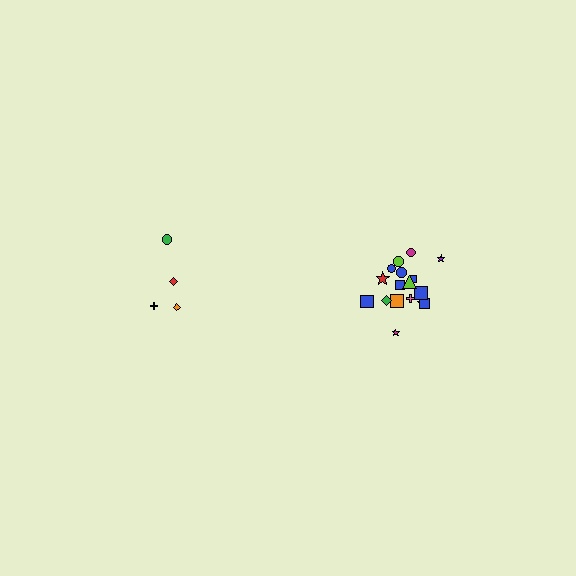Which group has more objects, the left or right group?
The right group.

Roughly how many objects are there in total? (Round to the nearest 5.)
Roughly 20 objects in total.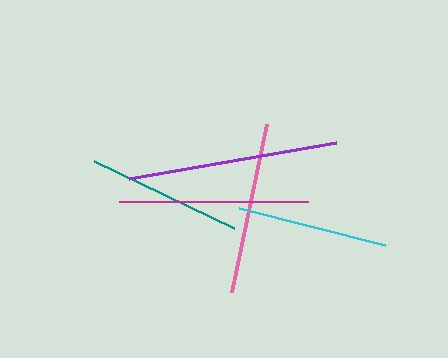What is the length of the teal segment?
The teal segment is approximately 155 pixels long.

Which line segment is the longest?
The purple line is the longest at approximately 211 pixels.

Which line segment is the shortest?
The cyan line is the shortest at approximately 150 pixels.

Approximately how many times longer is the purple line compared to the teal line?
The purple line is approximately 1.4 times the length of the teal line.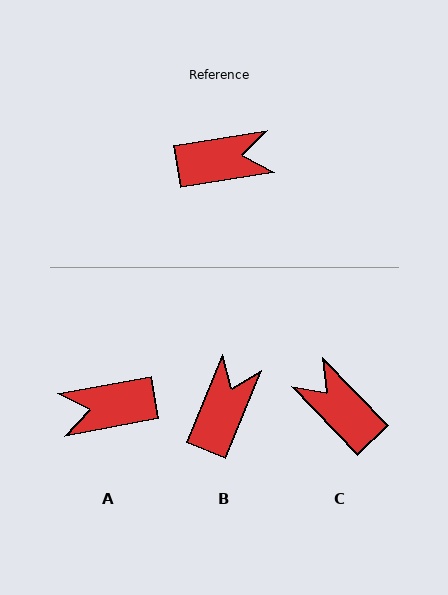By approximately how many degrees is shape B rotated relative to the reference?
Approximately 59 degrees counter-clockwise.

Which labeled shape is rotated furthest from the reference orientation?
A, about 179 degrees away.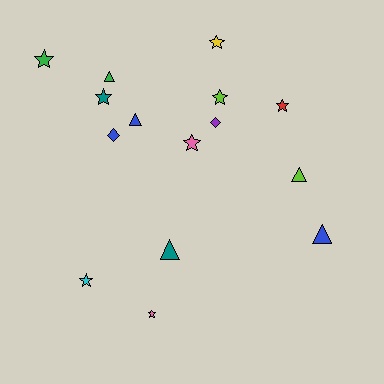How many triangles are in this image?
There are 5 triangles.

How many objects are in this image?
There are 15 objects.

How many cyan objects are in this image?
There is 1 cyan object.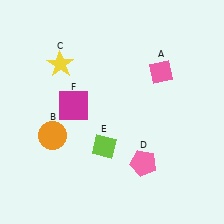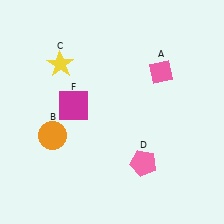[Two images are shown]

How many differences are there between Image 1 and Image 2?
There is 1 difference between the two images.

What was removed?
The lime diamond (E) was removed in Image 2.